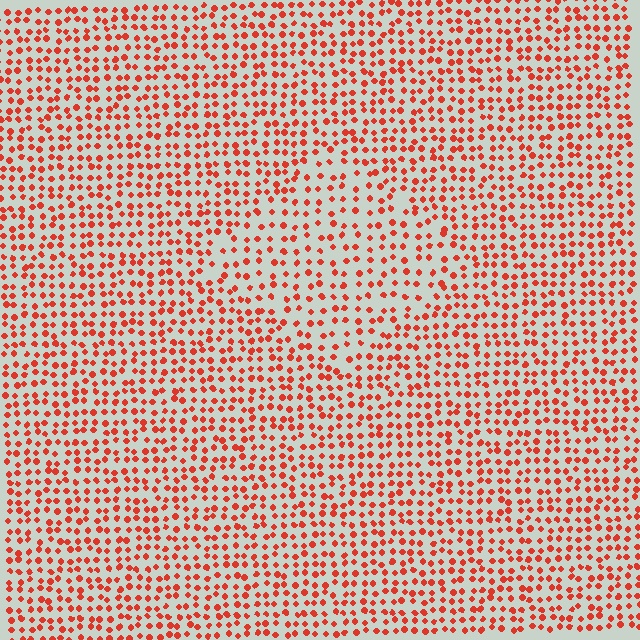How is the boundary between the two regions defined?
The boundary is defined by a change in element density (approximately 1.5x ratio). All elements are the same color, size, and shape.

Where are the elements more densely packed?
The elements are more densely packed outside the diamond boundary.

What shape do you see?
I see a diamond.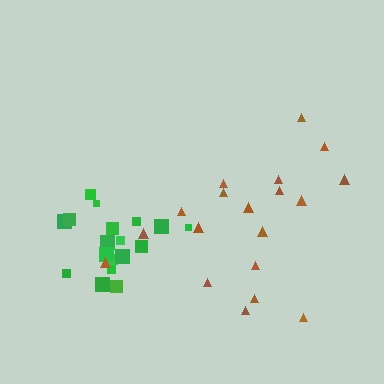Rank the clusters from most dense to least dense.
green, brown.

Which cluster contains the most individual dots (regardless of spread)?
Green (19).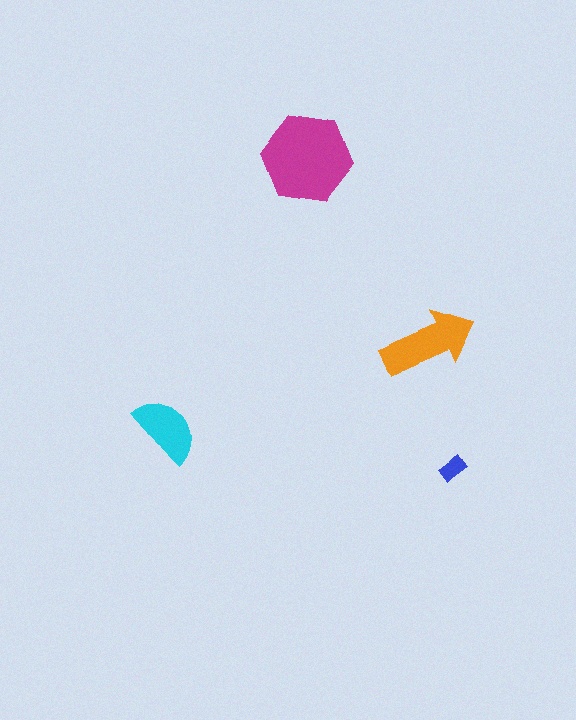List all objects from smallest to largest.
The blue rectangle, the cyan semicircle, the orange arrow, the magenta hexagon.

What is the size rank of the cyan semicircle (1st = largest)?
3rd.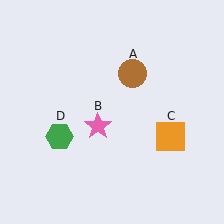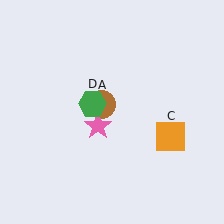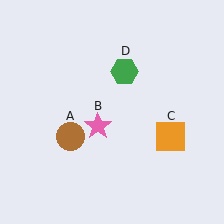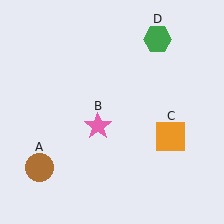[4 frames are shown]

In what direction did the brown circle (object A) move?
The brown circle (object A) moved down and to the left.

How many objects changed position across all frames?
2 objects changed position: brown circle (object A), green hexagon (object D).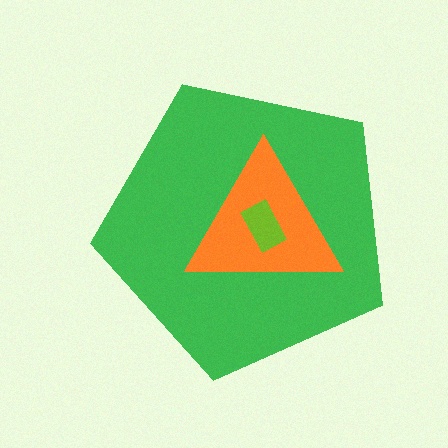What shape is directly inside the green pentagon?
The orange triangle.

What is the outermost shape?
The green pentagon.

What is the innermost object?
The lime rectangle.